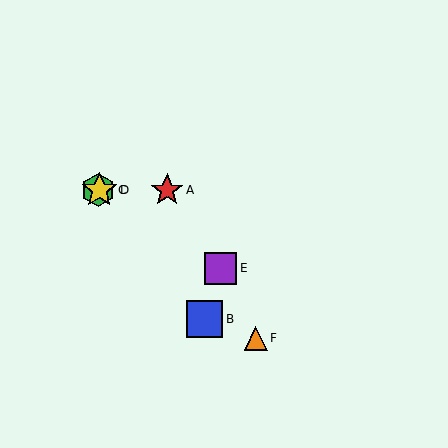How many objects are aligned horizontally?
3 objects (A, C, D) are aligned horizontally.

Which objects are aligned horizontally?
Objects A, C, D are aligned horizontally.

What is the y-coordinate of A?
Object A is at y≈190.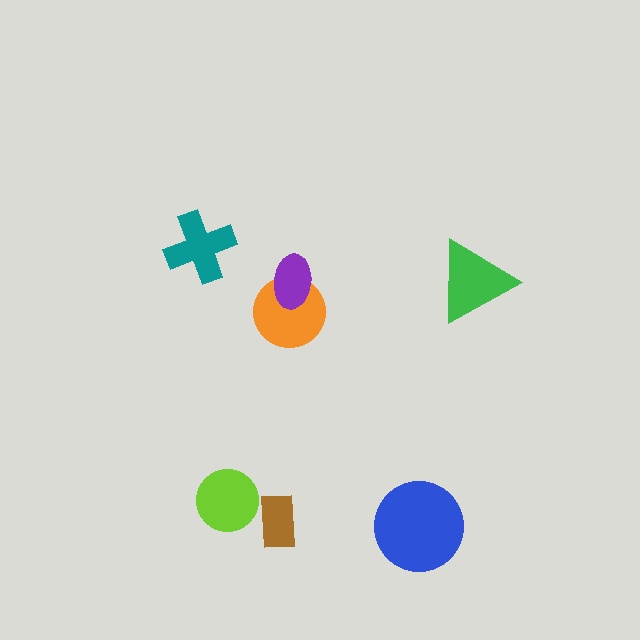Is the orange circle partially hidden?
Yes, it is partially covered by another shape.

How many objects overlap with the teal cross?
0 objects overlap with the teal cross.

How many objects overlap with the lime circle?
0 objects overlap with the lime circle.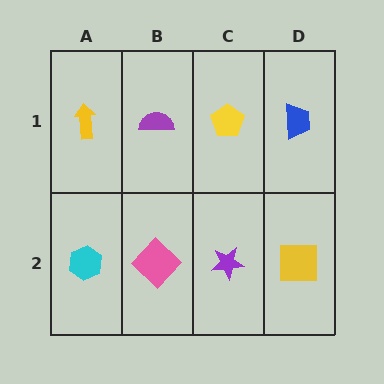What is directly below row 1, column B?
A pink diamond.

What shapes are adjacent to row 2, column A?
A yellow arrow (row 1, column A), a pink diamond (row 2, column B).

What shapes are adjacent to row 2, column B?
A purple semicircle (row 1, column B), a cyan hexagon (row 2, column A), a purple star (row 2, column C).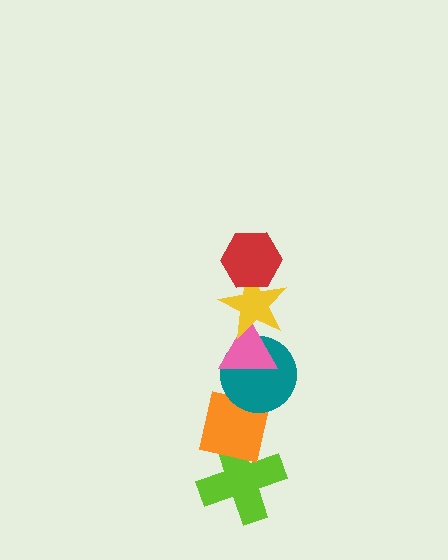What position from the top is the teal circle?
The teal circle is 4th from the top.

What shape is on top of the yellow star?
The red hexagon is on top of the yellow star.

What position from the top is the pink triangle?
The pink triangle is 3rd from the top.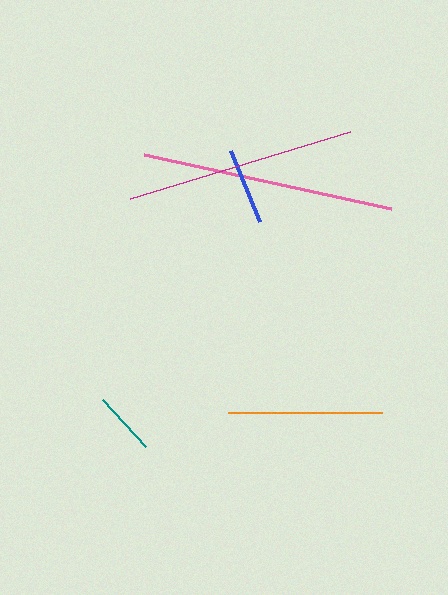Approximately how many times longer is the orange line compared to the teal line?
The orange line is approximately 2.4 times the length of the teal line.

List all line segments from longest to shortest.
From longest to shortest: pink, magenta, orange, blue, teal.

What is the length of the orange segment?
The orange segment is approximately 154 pixels long.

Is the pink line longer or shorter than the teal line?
The pink line is longer than the teal line.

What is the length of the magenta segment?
The magenta segment is approximately 230 pixels long.